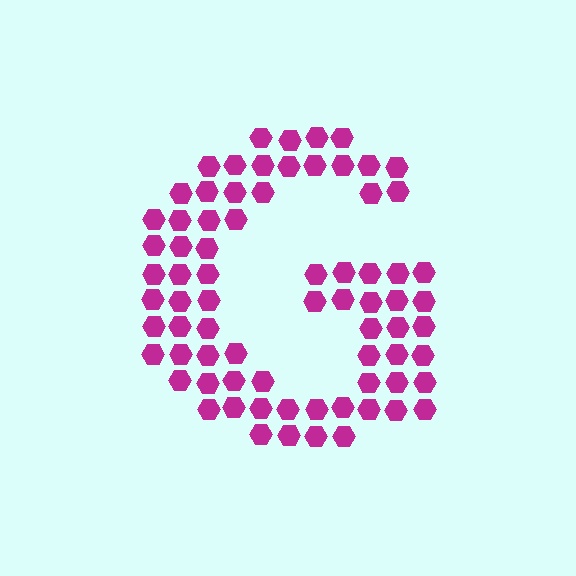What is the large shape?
The large shape is the letter G.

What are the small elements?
The small elements are hexagons.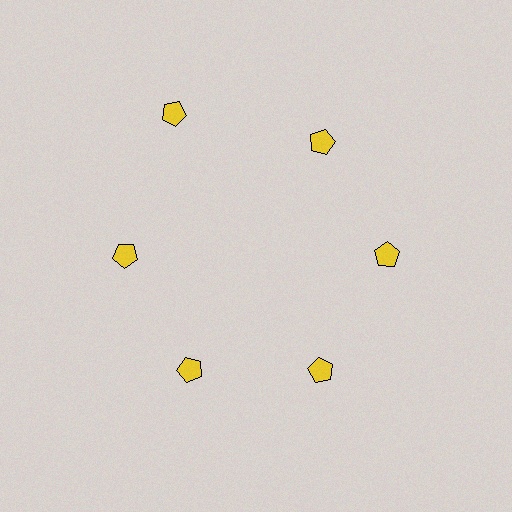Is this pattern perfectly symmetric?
No. The 6 yellow pentagons are arranged in a ring, but one element near the 11 o'clock position is pushed outward from the center, breaking the 6-fold rotational symmetry.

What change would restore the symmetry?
The symmetry would be restored by moving it inward, back onto the ring so that all 6 pentagons sit at equal angles and equal distance from the center.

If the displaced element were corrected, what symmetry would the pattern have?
It would have 6-fold rotational symmetry — the pattern would map onto itself every 60 degrees.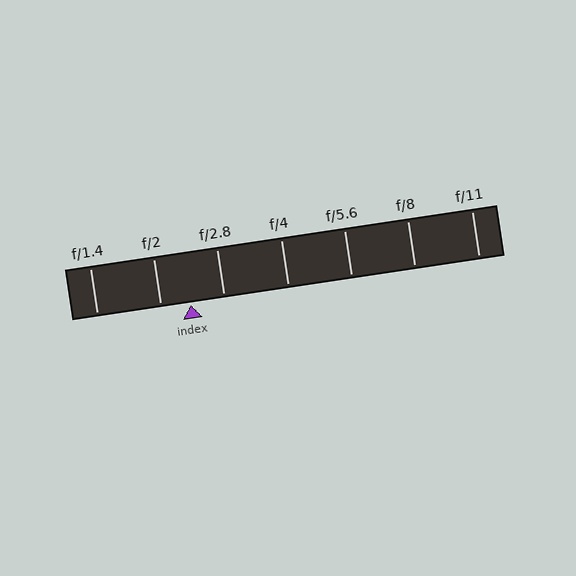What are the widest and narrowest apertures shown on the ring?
The widest aperture shown is f/1.4 and the narrowest is f/11.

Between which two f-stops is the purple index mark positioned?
The index mark is between f/2 and f/2.8.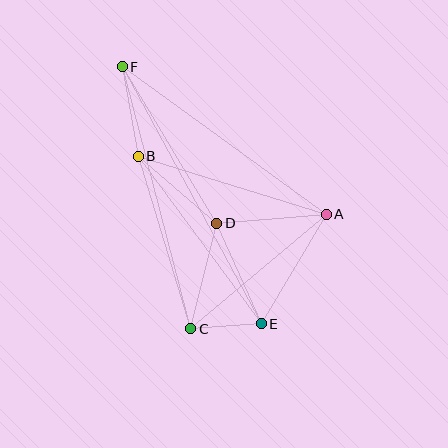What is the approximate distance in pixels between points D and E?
The distance between D and E is approximately 110 pixels.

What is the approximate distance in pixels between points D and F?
The distance between D and F is approximately 183 pixels.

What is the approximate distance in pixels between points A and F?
The distance between A and F is approximately 252 pixels.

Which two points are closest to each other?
Points C and E are closest to each other.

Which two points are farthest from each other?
Points E and F are farthest from each other.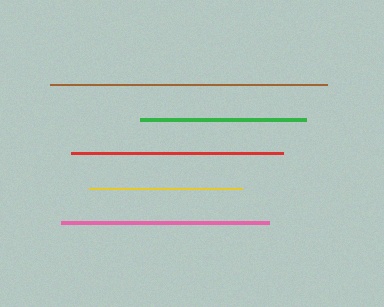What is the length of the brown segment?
The brown segment is approximately 278 pixels long.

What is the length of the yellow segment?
The yellow segment is approximately 152 pixels long.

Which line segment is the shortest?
The yellow line is the shortest at approximately 152 pixels.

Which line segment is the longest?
The brown line is the longest at approximately 278 pixels.